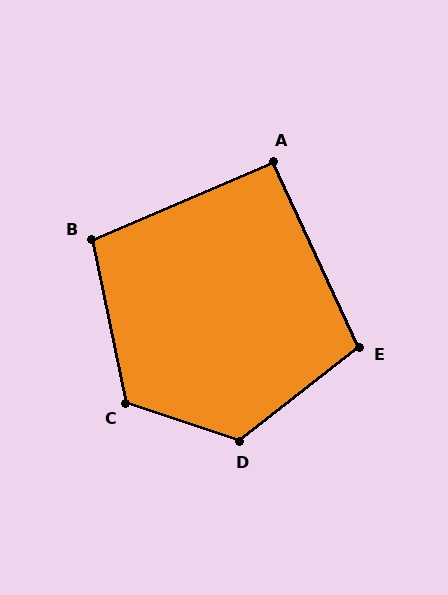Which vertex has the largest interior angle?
D, at approximately 124 degrees.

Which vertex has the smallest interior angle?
A, at approximately 92 degrees.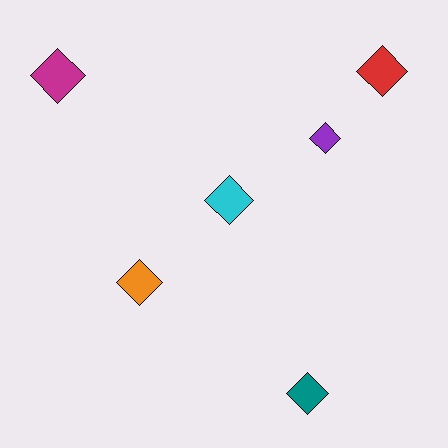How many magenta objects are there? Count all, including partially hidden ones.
There is 1 magenta object.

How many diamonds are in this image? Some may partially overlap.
There are 6 diamonds.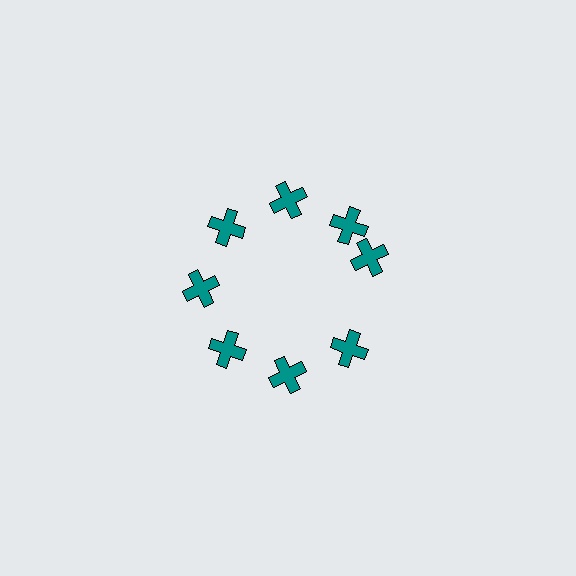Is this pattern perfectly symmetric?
No. The 8 teal crosses are arranged in a ring, but one element near the 3 o'clock position is rotated out of alignment along the ring, breaking the 8-fold rotational symmetry.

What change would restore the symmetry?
The symmetry would be restored by rotating it back into even spacing with its neighbors so that all 8 crosses sit at equal angles and equal distance from the center.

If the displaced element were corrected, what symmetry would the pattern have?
It would have 8-fold rotational symmetry — the pattern would map onto itself every 45 degrees.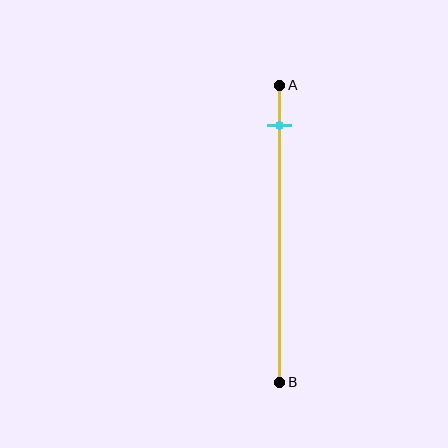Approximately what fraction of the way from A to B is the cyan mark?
The cyan mark is approximately 15% of the way from A to B.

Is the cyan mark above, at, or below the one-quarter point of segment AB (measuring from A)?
The cyan mark is above the one-quarter point of segment AB.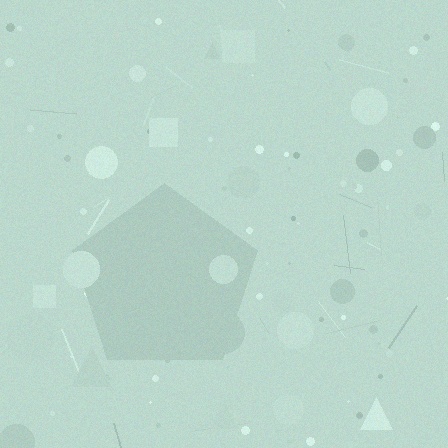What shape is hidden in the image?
A pentagon is hidden in the image.